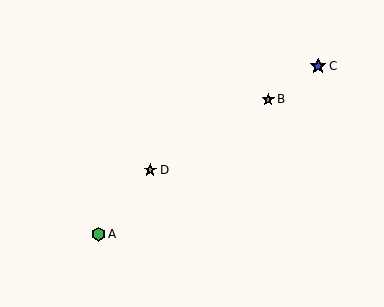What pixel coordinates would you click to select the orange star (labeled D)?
Click at (150, 170) to select the orange star D.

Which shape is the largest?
The blue star (labeled C) is the largest.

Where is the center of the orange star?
The center of the orange star is at (150, 170).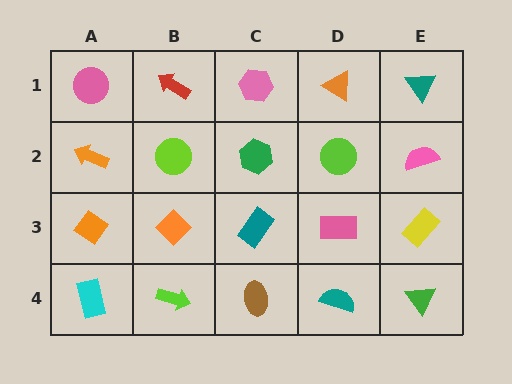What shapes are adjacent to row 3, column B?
A lime circle (row 2, column B), a lime arrow (row 4, column B), an orange diamond (row 3, column A), a teal rectangle (row 3, column C).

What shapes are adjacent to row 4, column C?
A teal rectangle (row 3, column C), a lime arrow (row 4, column B), a teal semicircle (row 4, column D).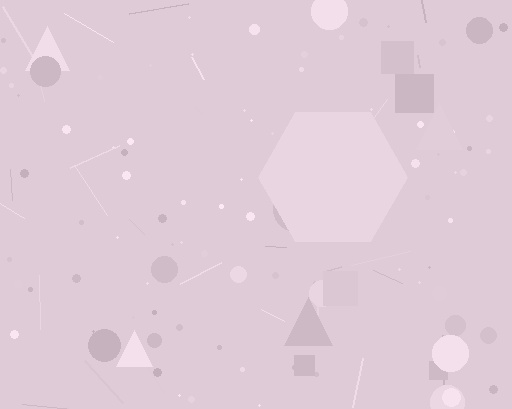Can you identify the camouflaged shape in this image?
The camouflaged shape is a hexagon.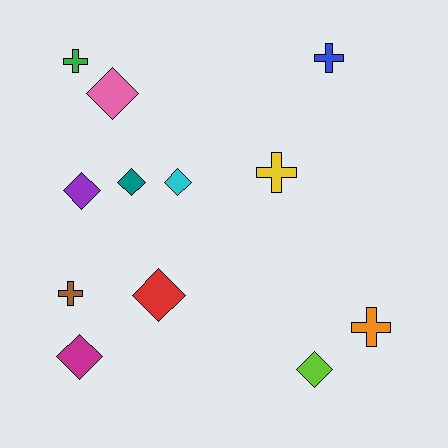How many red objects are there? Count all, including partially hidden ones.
There is 1 red object.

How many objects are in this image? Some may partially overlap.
There are 12 objects.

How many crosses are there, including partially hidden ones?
There are 5 crosses.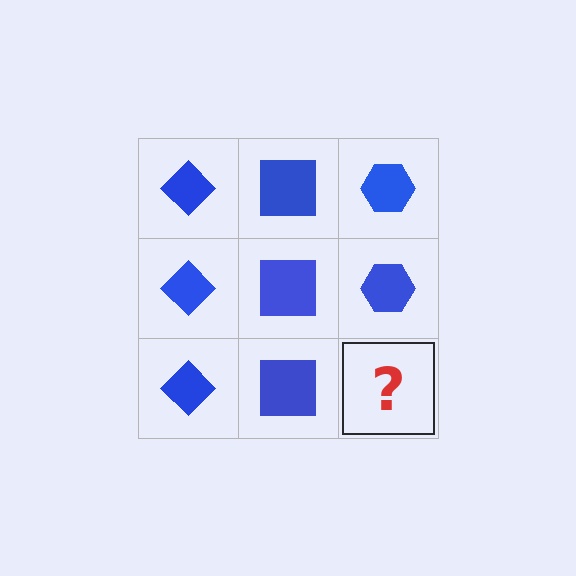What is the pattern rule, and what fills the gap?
The rule is that each column has a consistent shape. The gap should be filled with a blue hexagon.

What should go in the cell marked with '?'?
The missing cell should contain a blue hexagon.